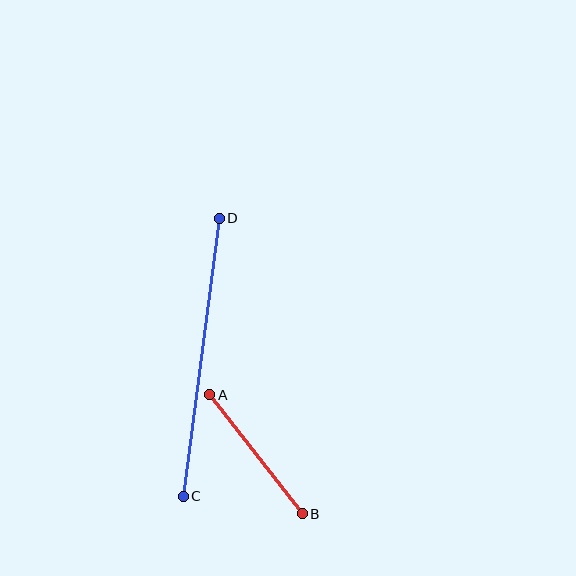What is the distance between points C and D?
The distance is approximately 281 pixels.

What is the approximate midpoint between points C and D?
The midpoint is at approximately (201, 357) pixels.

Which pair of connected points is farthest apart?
Points C and D are farthest apart.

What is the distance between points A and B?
The distance is approximately 151 pixels.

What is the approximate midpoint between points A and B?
The midpoint is at approximately (256, 454) pixels.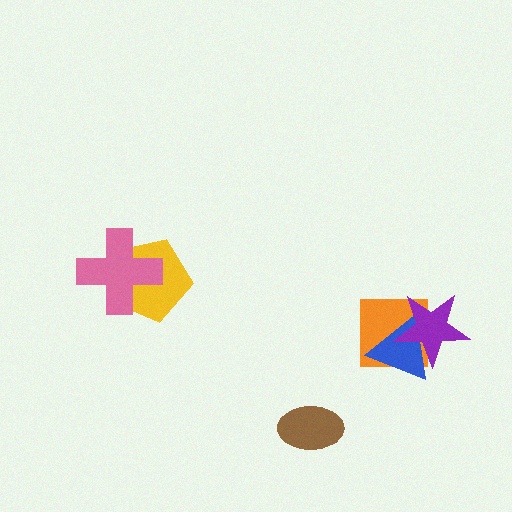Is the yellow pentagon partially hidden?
Yes, it is partially covered by another shape.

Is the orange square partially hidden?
Yes, it is partially covered by another shape.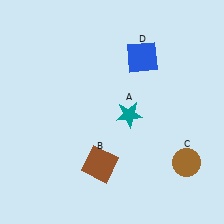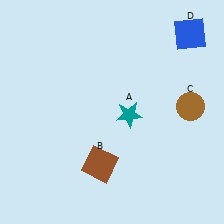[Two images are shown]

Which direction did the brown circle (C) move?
The brown circle (C) moved up.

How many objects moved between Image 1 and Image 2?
2 objects moved between the two images.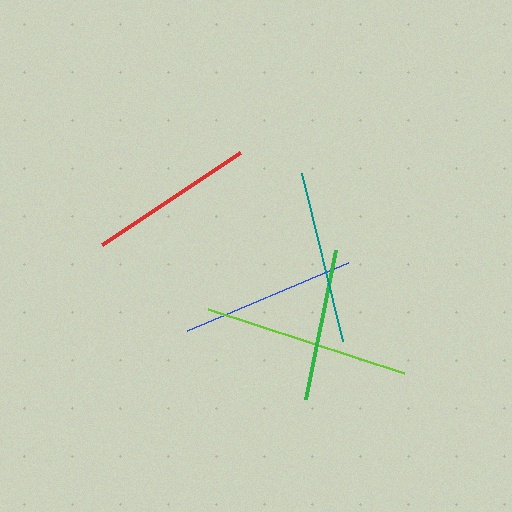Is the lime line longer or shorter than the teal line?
The lime line is longer than the teal line.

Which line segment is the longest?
The lime line is the longest at approximately 205 pixels.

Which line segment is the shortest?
The green line is the shortest at approximately 152 pixels.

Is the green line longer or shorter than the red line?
The red line is longer than the green line.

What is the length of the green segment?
The green segment is approximately 152 pixels long.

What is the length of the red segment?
The red segment is approximately 166 pixels long.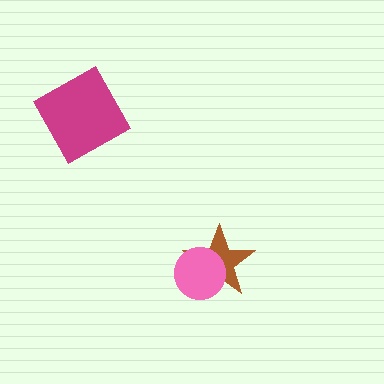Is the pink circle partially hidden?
No, no other shape covers it.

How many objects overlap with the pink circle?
1 object overlaps with the pink circle.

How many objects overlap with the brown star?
1 object overlaps with the brown star.